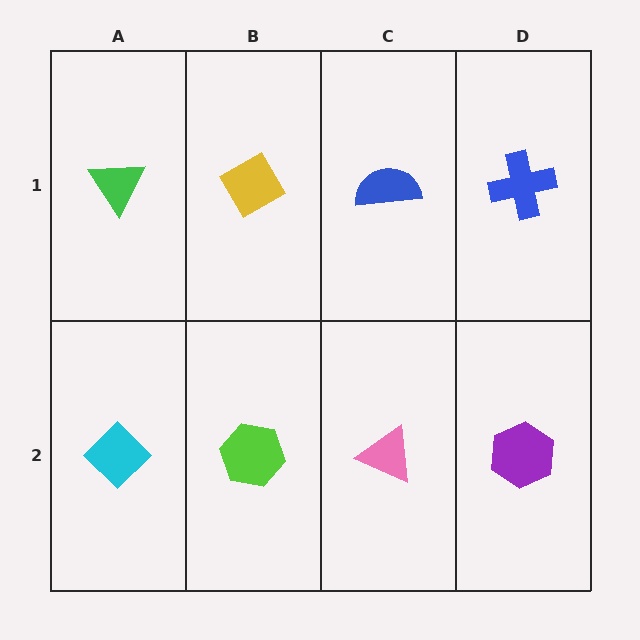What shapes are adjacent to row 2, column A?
A green triangle (row 1, column A), a lime hexagon (row 2, column B).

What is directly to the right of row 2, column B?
A pink triangle.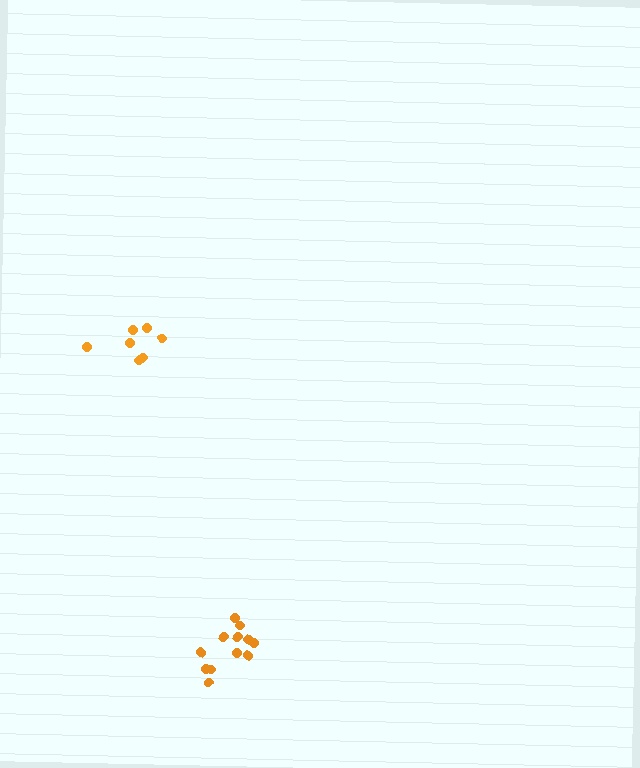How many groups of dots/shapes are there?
There are 2 groups.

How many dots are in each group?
Group 1: 7 dots, Group 2: 12 dots (19 total).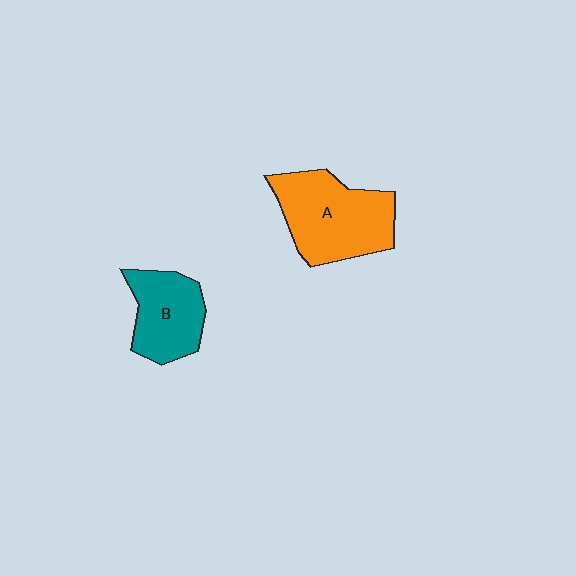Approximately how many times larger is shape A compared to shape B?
Approximately 1.5 times.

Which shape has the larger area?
Shape A (orange).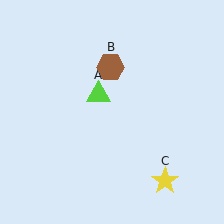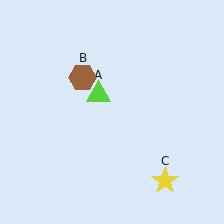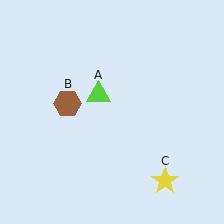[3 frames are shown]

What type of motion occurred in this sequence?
The brown hexagon (object B) rotated counterclockwise around the center of the scene.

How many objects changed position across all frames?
1 object changed position: brown hexagon (object B).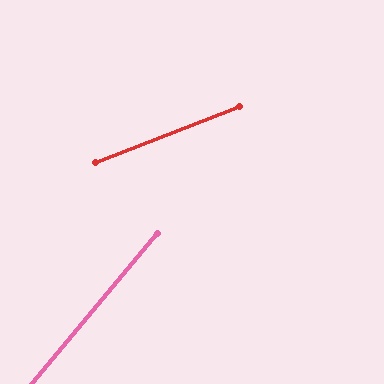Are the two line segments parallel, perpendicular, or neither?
Neither parallel nor perpendicular — they differ by about 29°.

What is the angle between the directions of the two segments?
Approximately 29 degrees.